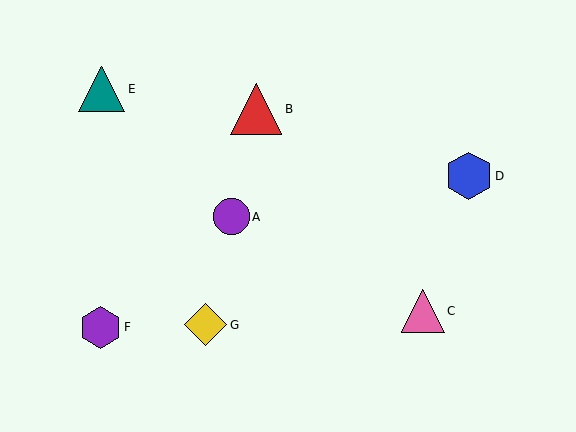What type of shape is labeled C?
Shape C is a pink triangle.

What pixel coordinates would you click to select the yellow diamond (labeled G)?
Click at (206, 325) to select the yellow diamond G.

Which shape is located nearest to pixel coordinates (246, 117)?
The red triangle (labeled B) at (256, 109) is nearest to that location.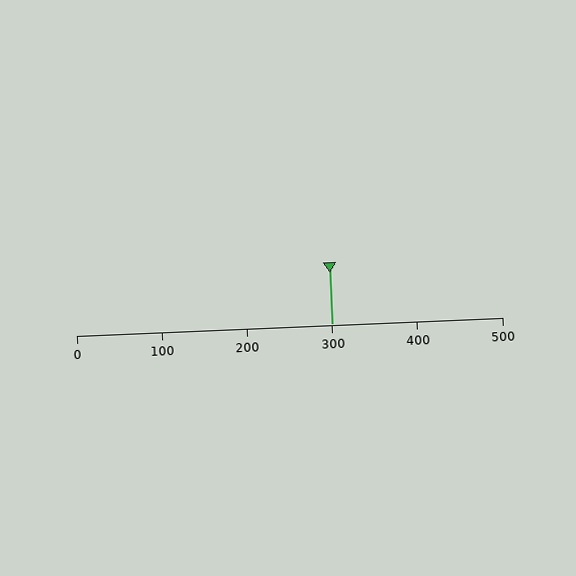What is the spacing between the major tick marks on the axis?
The major ticks are spaced 100 apart.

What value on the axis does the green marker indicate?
The marker indicates approximately 300.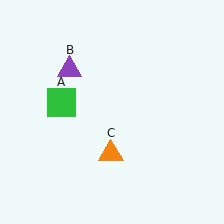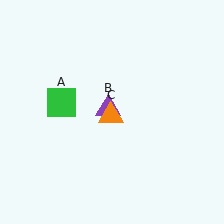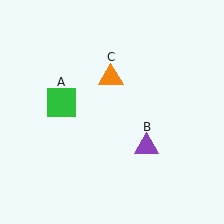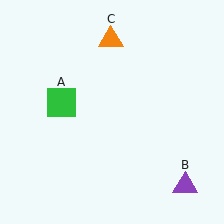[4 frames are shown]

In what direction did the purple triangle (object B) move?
The purple triangle (object B) moved down and to the right.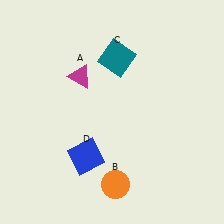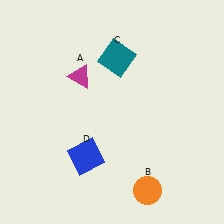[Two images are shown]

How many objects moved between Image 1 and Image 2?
1 object moved between the two images.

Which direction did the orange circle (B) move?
The orange circle (B) moved right.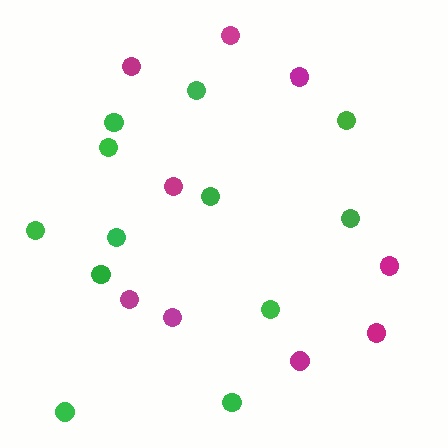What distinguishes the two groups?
There are 2 groups: one group of green circles (12) and one group of magenta circles (9).